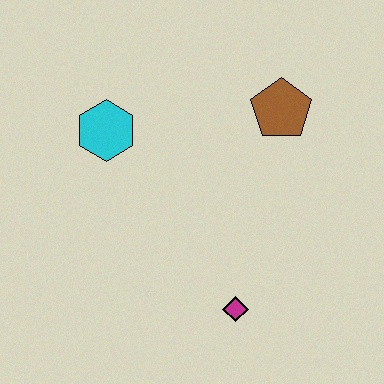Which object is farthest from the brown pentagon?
The magenta diamond is farthest from the brown pentagon.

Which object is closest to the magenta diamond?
The brown pentagon is closest to the magenta diamond.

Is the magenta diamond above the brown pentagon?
No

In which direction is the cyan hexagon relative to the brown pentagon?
The cyan hexagon is to the left of the brown pentagon.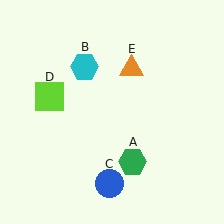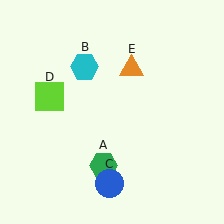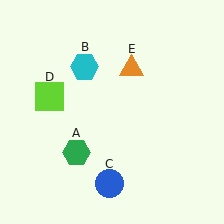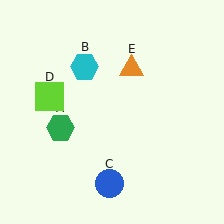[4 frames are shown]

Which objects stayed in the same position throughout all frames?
Cyan hexagon (object B) and blue circle (object C) and lime square (object D) and orange triangle (object E) remained stationary.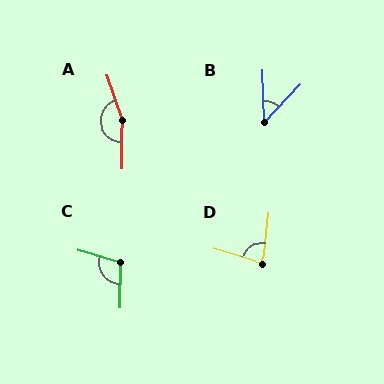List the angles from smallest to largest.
B (46°), D (79°), C (105°), A (162°).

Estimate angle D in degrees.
Approximately 79 degrees.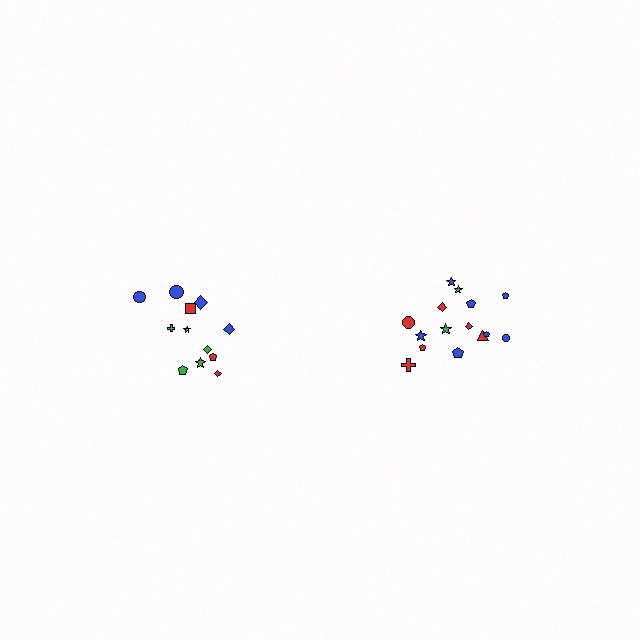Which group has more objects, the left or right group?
The right group.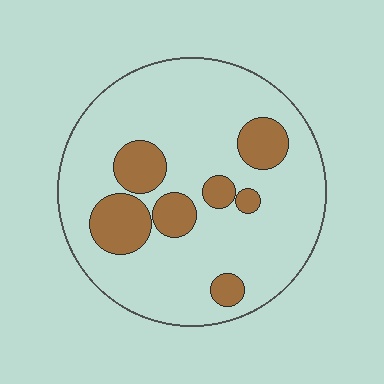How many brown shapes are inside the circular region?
7.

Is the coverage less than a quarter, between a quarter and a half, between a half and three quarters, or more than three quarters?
Less than a quarter.